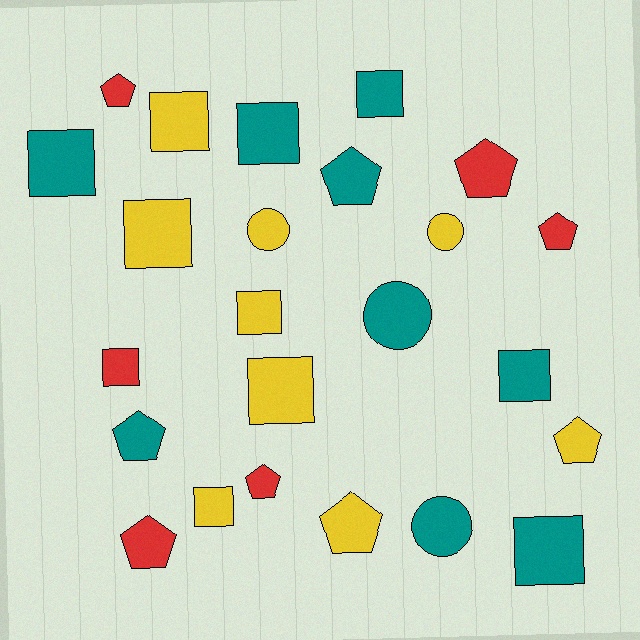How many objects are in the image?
There are 24 objects.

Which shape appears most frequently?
Square, with 11 objects.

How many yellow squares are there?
There are 5 yellow squares.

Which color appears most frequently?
Yellow, with 9 objects.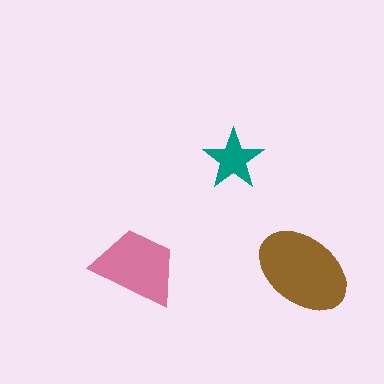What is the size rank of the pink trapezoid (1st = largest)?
2nd.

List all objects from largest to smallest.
The brown ellipse, the pink trapezoid, the teal star.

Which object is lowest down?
The brown ellipse is bottommost.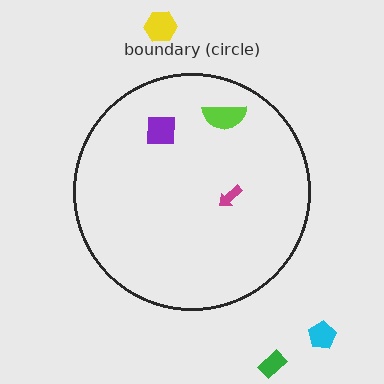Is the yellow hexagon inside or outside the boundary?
Outside.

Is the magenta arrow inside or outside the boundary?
Inside.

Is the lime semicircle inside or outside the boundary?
Inside.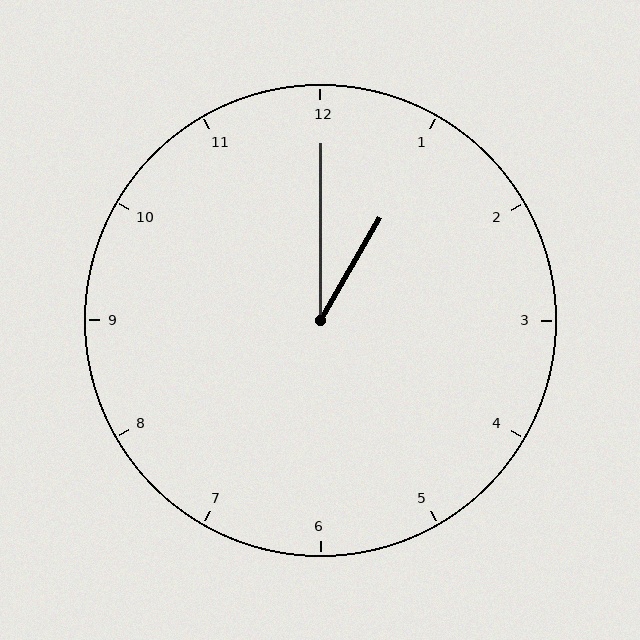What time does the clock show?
1:00.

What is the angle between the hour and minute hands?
Approximately 30 degrees.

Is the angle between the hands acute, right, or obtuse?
It is acute.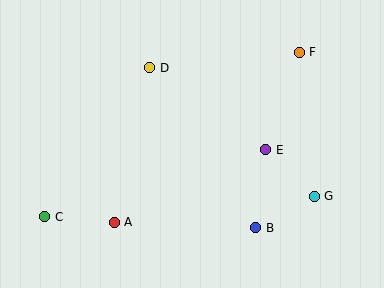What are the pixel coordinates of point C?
Point C is at (45, 217).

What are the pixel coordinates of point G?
Point G is at (314, 196).